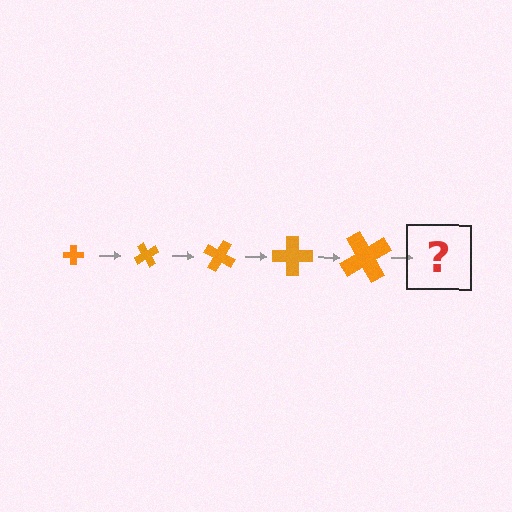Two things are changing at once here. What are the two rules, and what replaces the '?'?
The two rules are that the cross grows larger each step and it rotates 60 degrees each step. The '?' should be a cross, larger than the previous one and rotated 300 degrees from the start.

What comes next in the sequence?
The next element should be a cross, larger than the previous one and rotated 300 degrees from the start.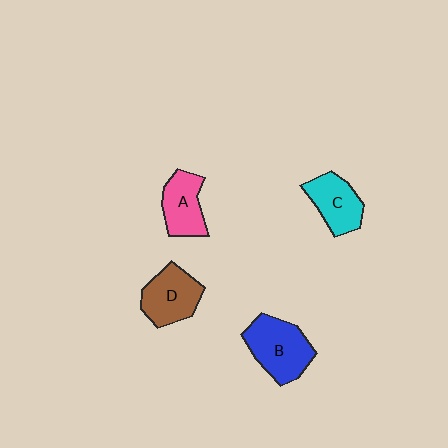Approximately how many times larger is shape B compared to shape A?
Approximately 1.4 times.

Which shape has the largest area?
Shape B (blue).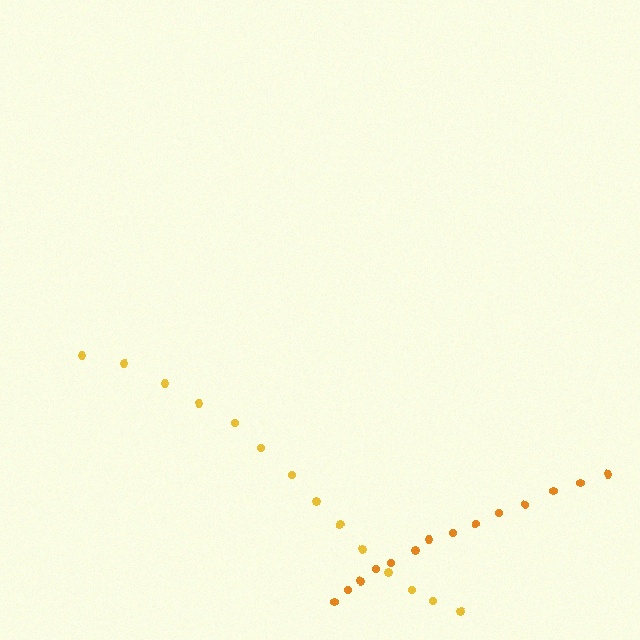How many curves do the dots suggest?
There are 2 distinct paths.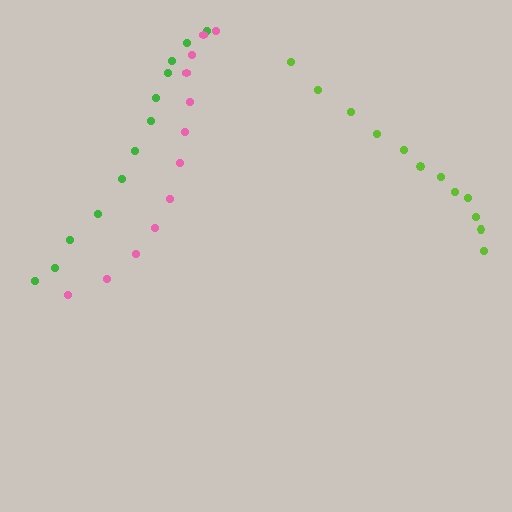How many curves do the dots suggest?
There are 3 distinct paths.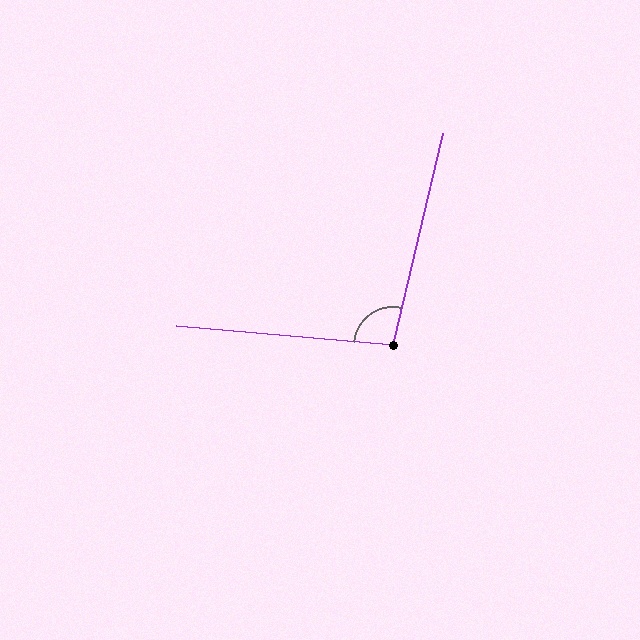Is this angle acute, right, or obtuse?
It is obtuse.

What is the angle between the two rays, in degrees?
Approximately 98 degrees.